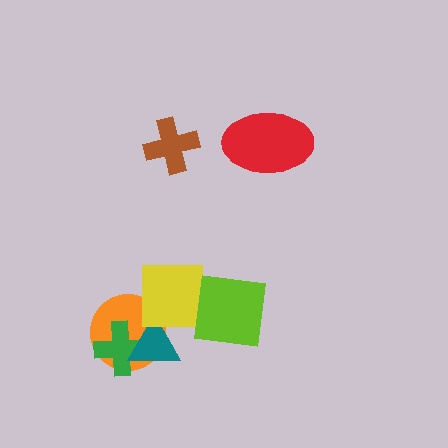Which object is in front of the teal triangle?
The yellow square is in front of the teal triangle.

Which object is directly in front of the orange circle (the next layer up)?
The green cross is directly in front of the orange circle.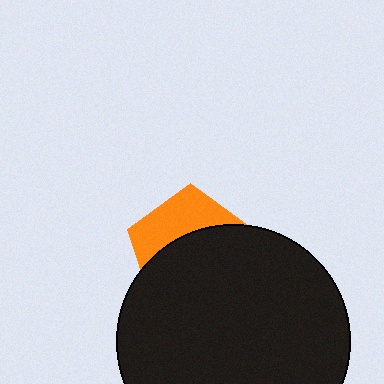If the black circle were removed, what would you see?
You would see the complete orange pentagon.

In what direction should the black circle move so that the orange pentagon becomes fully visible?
The black circle should move down. That is the shortest direction to clear the overlap and leave the orange pentagon fully visible.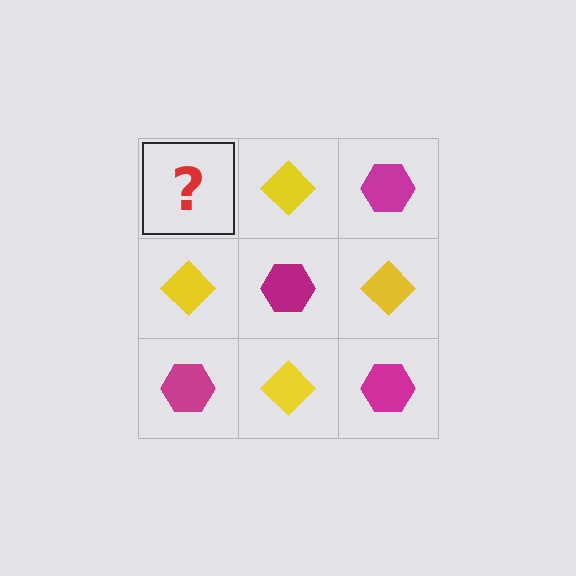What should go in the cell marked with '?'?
The missing cell should contain a magenta hexagon.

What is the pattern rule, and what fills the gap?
The rule is that it alternates magenta hexagon and yellow diamond in a checkerboard pattern. The gap should be filled with a magenta hexagon.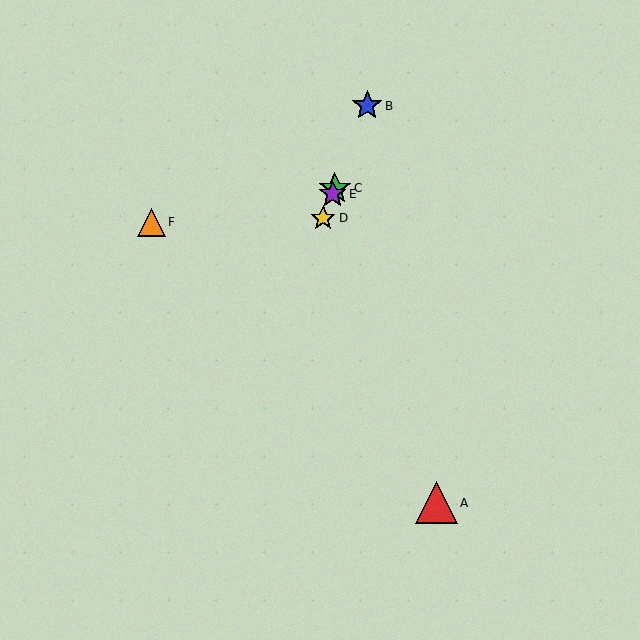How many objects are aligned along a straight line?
4 objects (B, C, D, E) are aligned along a straight line.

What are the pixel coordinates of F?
Object F is at (151, 222).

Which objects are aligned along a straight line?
Objects B, C, D, E are aligned along a straight line.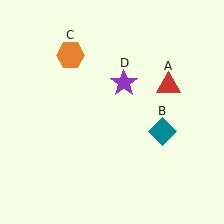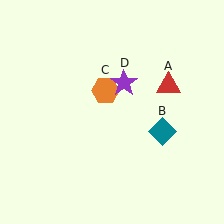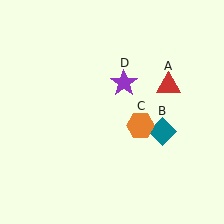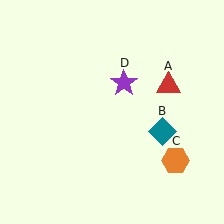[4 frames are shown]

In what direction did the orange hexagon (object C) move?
The orange hexagon (object C) moved down and to the right.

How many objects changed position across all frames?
1 object changed position: orange hexagon (object C).